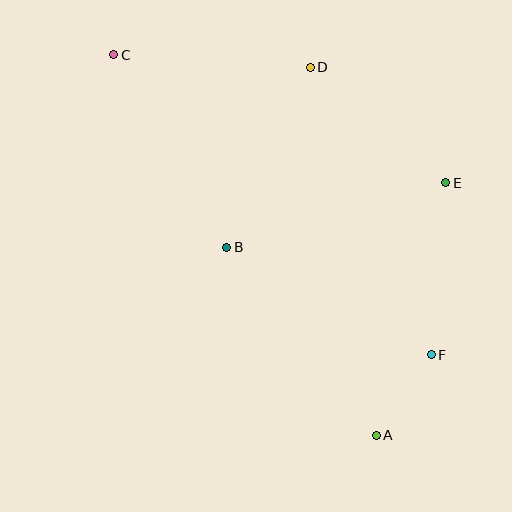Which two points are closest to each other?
Points A and F are closest to each other.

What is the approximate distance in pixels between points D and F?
The distance between D and F is approximately 312 pixels.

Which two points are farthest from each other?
Points A and C are farthest from each other.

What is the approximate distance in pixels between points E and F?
The distance between E and F is approximately 173 pixels.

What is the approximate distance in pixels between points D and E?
The distance between D and E is approximately 178 pixels.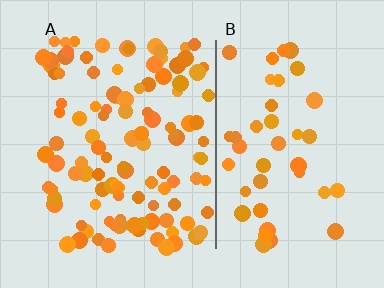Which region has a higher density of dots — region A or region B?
A (the left).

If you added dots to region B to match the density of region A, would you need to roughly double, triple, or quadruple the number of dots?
Approximately triple.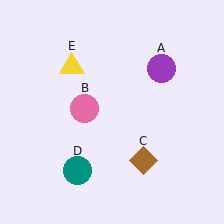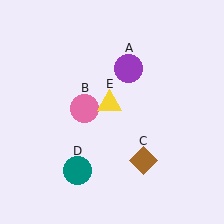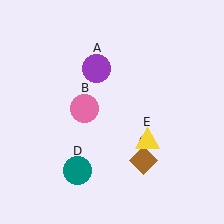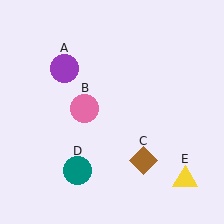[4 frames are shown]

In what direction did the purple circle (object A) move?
The purple circle (object A) moved left.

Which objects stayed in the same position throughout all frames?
Pink circle (object B) and brown diamond (object C) and teal circle (object D) remained stationary.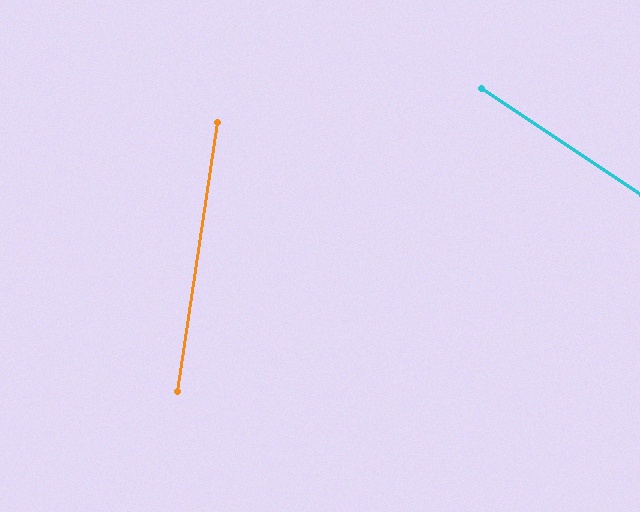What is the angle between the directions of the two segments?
Approximately 65 degrees.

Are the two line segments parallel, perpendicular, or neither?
Neither parallel nor perpendicular — they differ by about 65°.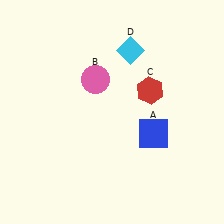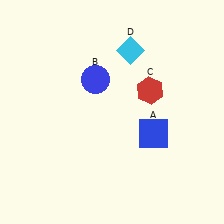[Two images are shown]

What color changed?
The circle (B) changed from pink in Image 1 to blue in Image 2.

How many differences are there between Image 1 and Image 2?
There is 1 difference between the two images.